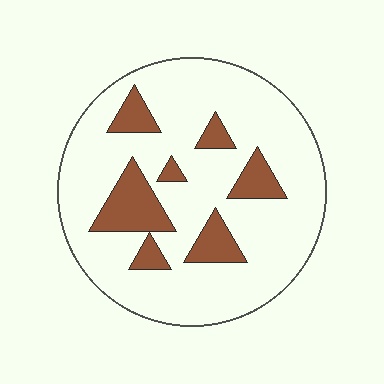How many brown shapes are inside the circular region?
7.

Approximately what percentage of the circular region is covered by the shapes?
Approximately 20%.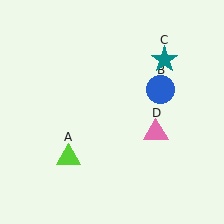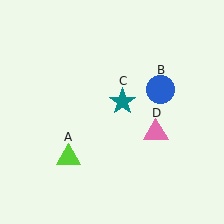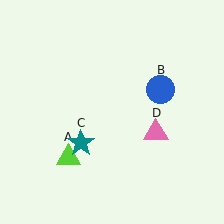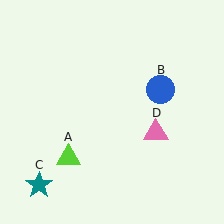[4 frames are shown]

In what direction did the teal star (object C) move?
The teal star (object C) moved down and to the left.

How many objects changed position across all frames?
1 object changed position: teal star (object C).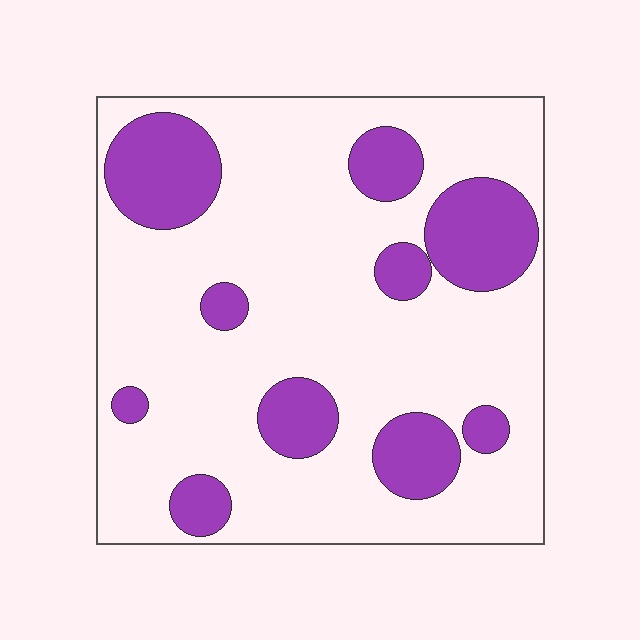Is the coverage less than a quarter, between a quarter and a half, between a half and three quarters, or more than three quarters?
Less than a quarter.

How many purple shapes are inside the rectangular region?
10.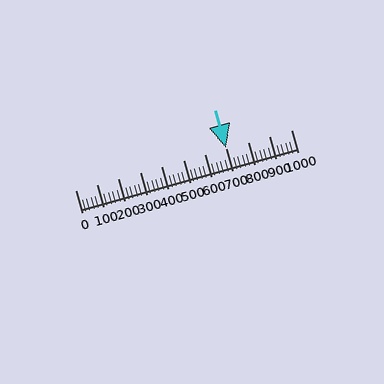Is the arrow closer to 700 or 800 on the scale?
The arrow is closer to 700.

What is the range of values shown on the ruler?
The ruler shows values from 0 to 1000.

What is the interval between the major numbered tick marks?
The major tick marks are spaced 100 units apart.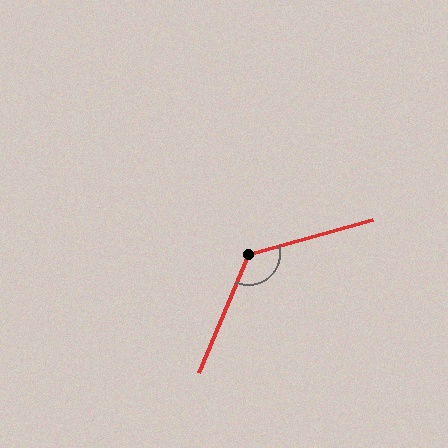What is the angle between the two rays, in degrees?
Approximately 129 degrees.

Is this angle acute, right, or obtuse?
It is obtuse.